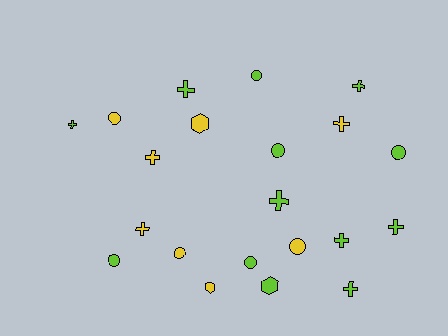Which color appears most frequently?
Lime, with 13 objects.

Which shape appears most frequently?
Cross, with 10 objects.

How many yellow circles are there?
There are 3 yellow circles.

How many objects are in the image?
There are 21 objects.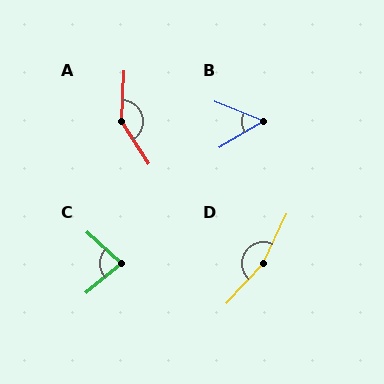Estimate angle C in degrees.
Approximately 81 degrees.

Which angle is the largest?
D, at approximately 163 degrees.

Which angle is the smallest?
B, at approximately 52 degrees.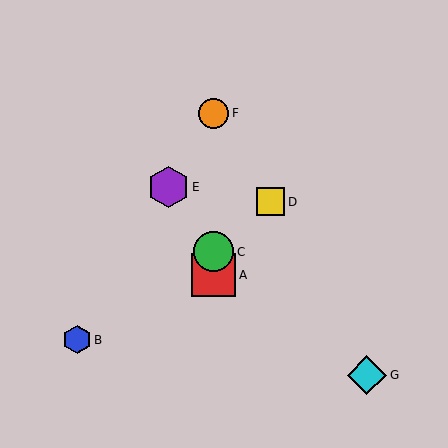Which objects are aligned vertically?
Objects A, C, F are aligned vertically.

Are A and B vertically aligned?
No, A is at x≈214 and B is at x≈77.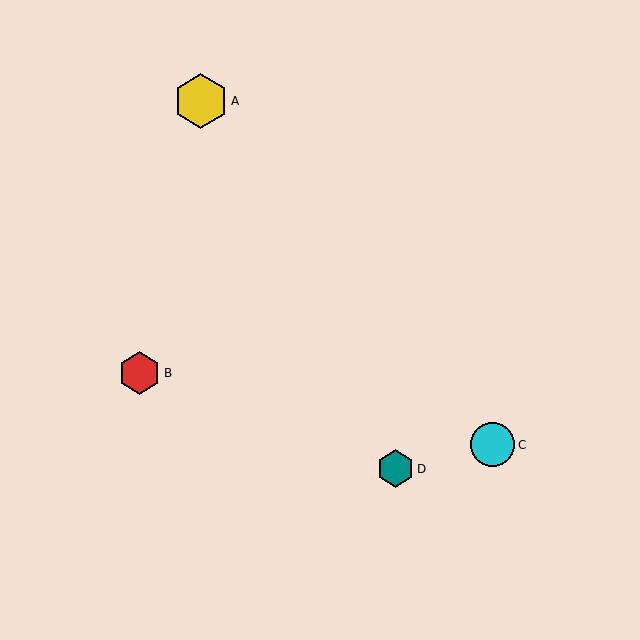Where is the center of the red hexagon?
The center of the red hexagon is at (140, 373).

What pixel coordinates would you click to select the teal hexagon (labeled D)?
Click at (395, 469) to select the teal hexagon D.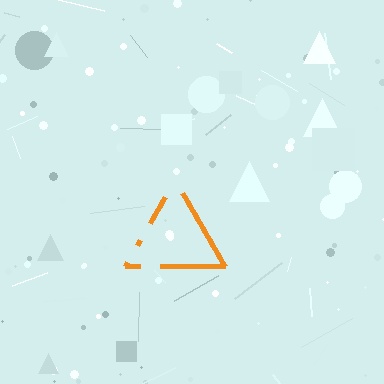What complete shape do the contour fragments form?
The contour fragments form a triangle.